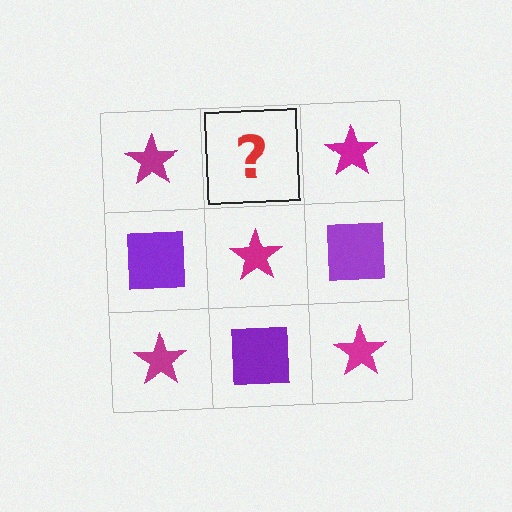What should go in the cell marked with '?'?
The missing cell should contain a purple square.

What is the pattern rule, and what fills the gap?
The rule is that it alternates magenta star and purple square in a checkerboard pattern. The gap should be filled with a purple square.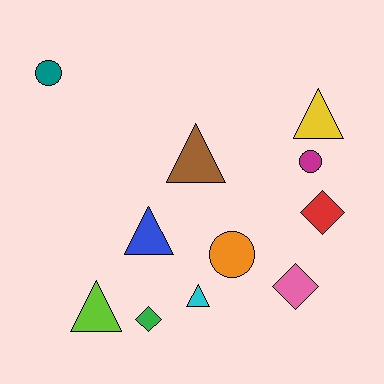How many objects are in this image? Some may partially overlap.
There are 11 objects.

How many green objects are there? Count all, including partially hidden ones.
There is 1 green object.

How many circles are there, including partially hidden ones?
There are 3 circles.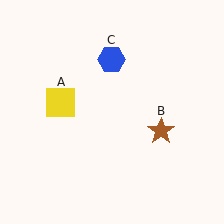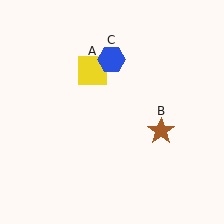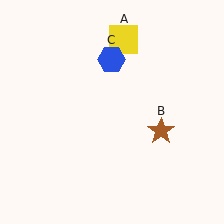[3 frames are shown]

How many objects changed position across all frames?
1 object changed position: yellow square (object A).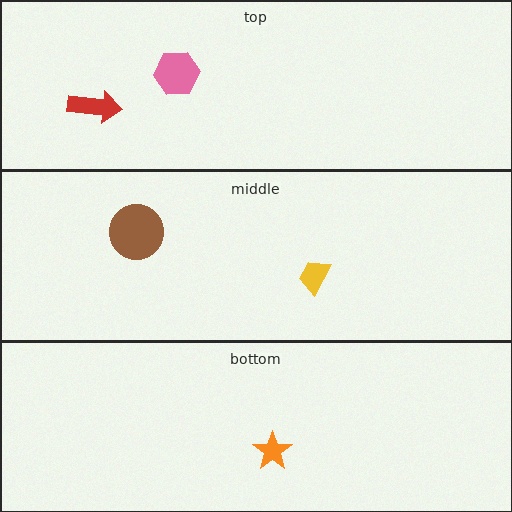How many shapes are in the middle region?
2.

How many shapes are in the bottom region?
1.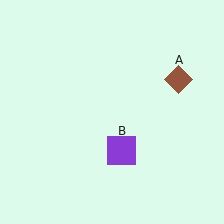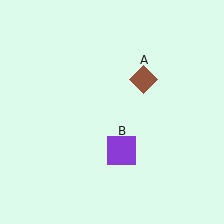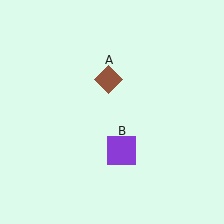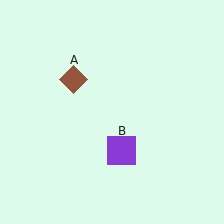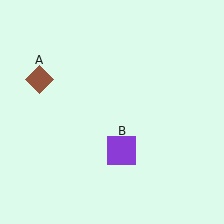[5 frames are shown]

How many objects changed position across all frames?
1 object changed position: brown diamond (object A).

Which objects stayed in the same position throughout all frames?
Purple square (object B) remained stationary.